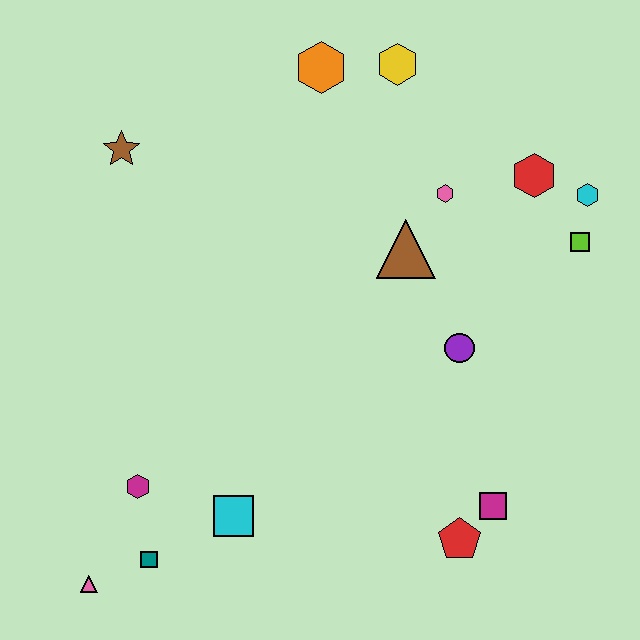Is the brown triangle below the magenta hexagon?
No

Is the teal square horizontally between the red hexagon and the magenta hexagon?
Yes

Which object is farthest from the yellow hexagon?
The pink triangle is farthest from the yellow hexagon.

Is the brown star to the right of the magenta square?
No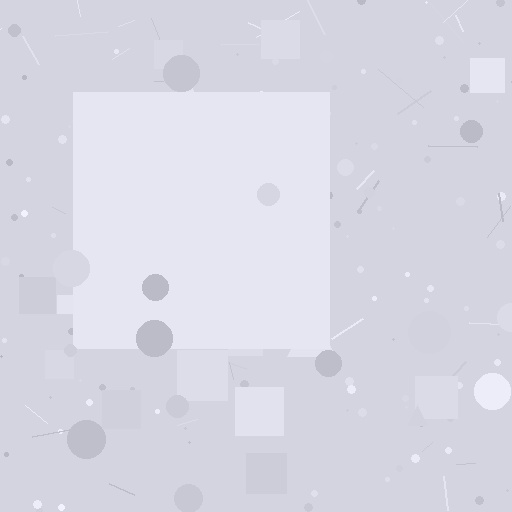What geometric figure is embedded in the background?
A square is embedded in the background.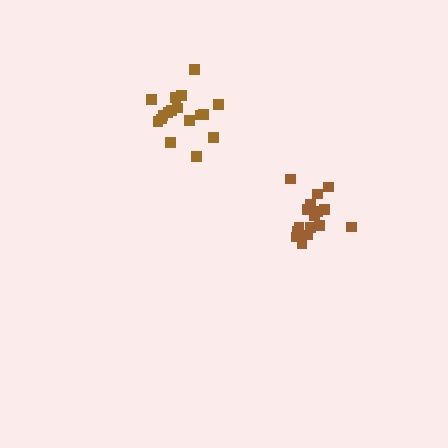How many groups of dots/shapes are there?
There are 2 groups.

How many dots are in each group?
Group 1: 16 dots, Group 2: 17 dots (33 total).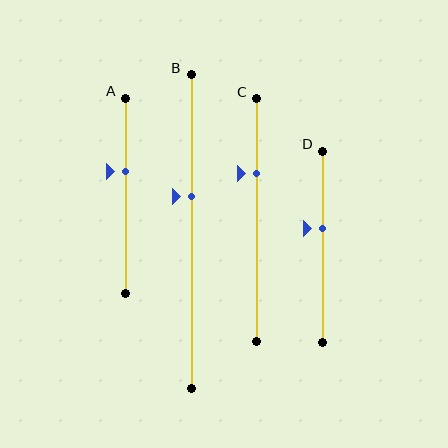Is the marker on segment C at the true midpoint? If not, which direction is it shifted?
No, the marker on segment C is shifted upward by about 19% of the segment length.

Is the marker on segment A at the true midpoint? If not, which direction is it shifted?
No, the marker on segment A is shifted upward by about 12% of the segment length.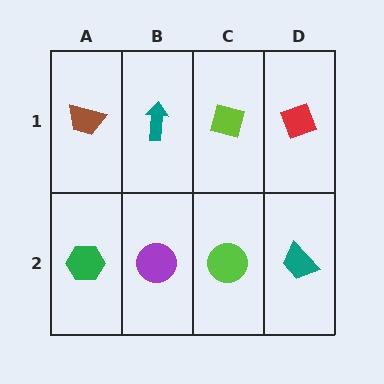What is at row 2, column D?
A teal trapezoid.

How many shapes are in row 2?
4 shapes.